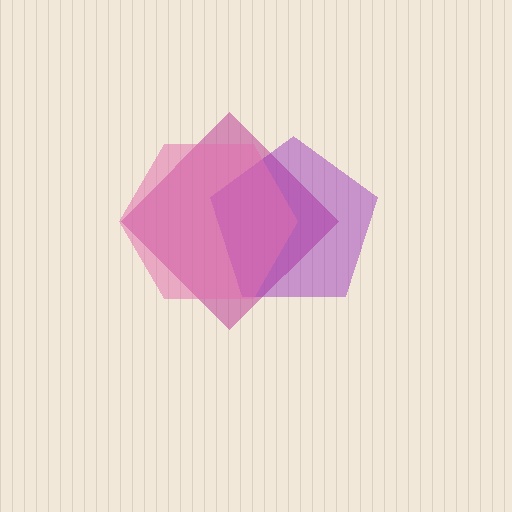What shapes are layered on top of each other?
The layered shapes are: a magenta diamond, a purple pentagon, a pink hexagon.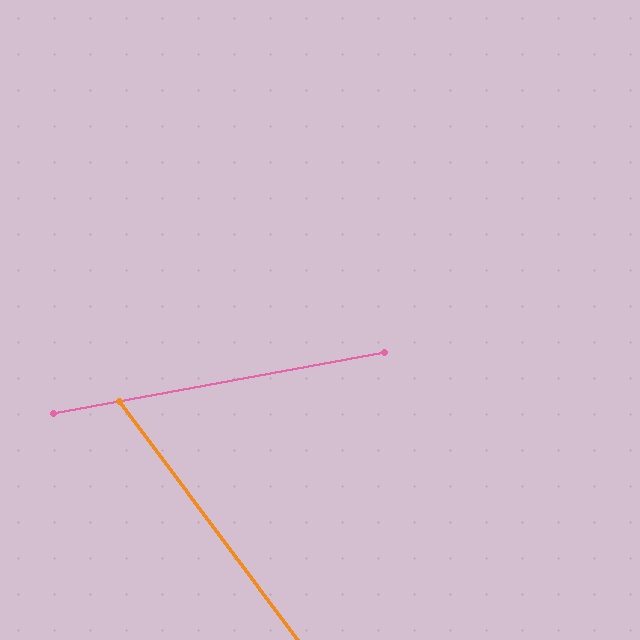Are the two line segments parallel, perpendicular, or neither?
Neither parallel nor perpendicular — they differ by about 64°.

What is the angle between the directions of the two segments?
Approximately 64 degrees.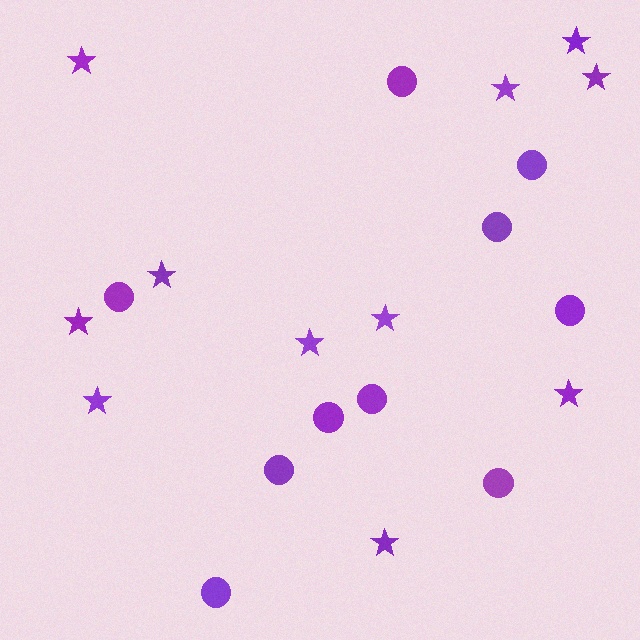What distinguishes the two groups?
There are 2 groups: one group of stars (11) and one group of circles (10).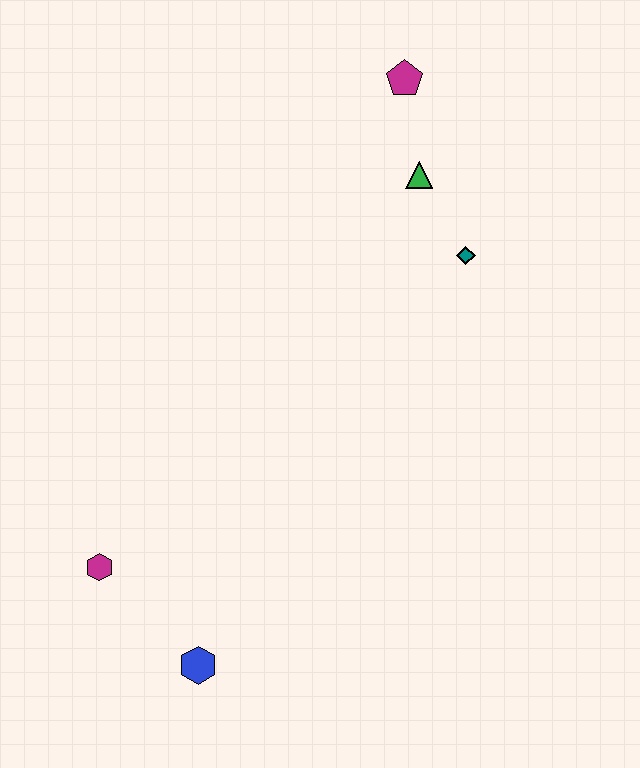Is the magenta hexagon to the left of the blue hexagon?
Yes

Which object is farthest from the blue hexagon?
The magenta pentagon is farthest from the blue hexagon.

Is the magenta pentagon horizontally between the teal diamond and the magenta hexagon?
Yes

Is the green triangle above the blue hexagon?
Yes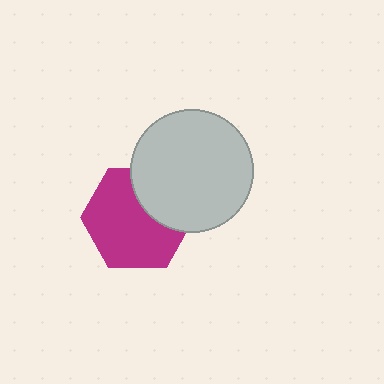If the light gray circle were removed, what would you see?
You would see the complete magenta hexagon.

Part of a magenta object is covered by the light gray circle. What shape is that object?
It is a hexagon.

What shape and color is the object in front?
The object in front is a light gray circle.